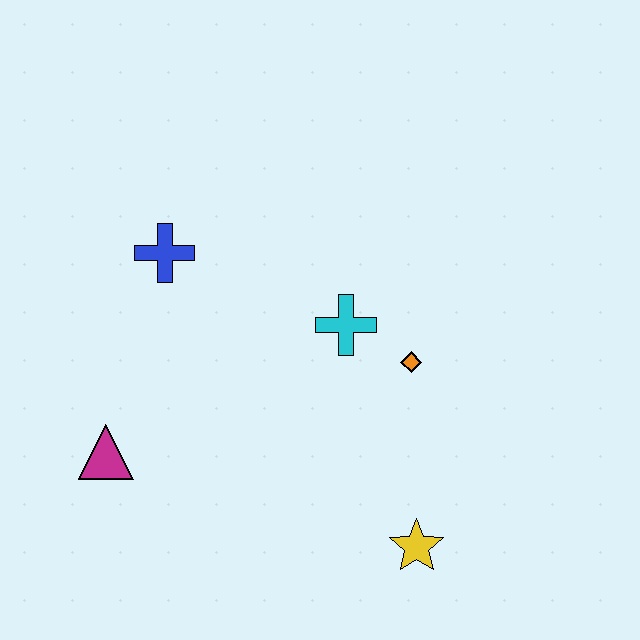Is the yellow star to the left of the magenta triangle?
No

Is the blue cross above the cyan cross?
Yes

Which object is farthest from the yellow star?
The blue cross is farthest from the yellow star.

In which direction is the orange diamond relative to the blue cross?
The orange diamond is to the right of the blue cross.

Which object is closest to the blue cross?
The cyan cross is closest to the blue cross.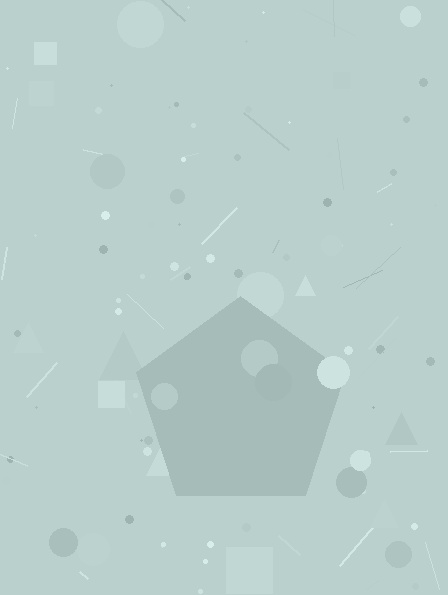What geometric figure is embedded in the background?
A pentagon is embedded in the background.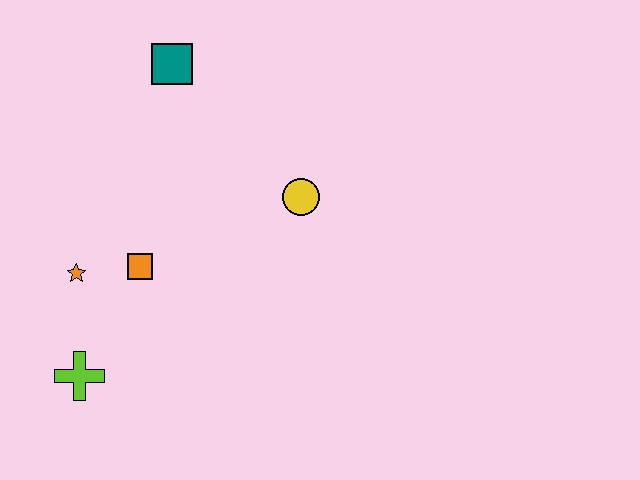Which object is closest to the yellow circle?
The orange square is closest to the yellow circle.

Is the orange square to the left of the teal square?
Yes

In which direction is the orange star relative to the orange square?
The orange star is to the left of the orange square.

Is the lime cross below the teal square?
Yes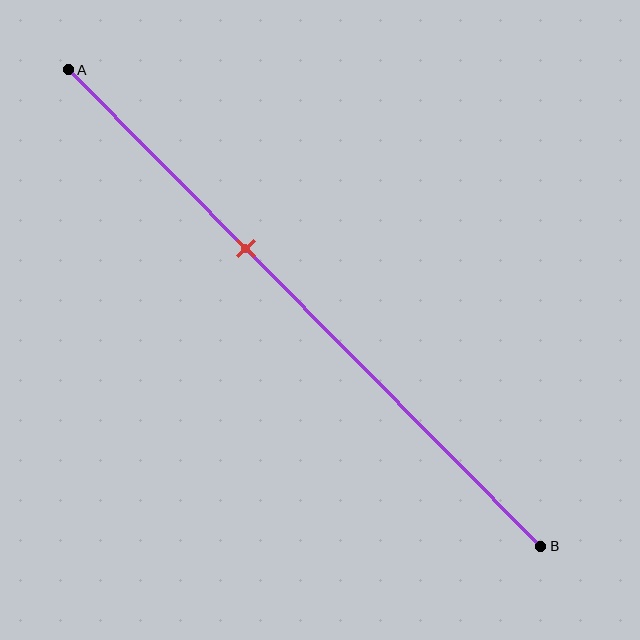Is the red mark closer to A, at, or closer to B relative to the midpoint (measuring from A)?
The red mark is closer to point A than the midpoint of segment AB.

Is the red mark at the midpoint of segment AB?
No, the mark is at about 40% from A, not at the 50% midpoint.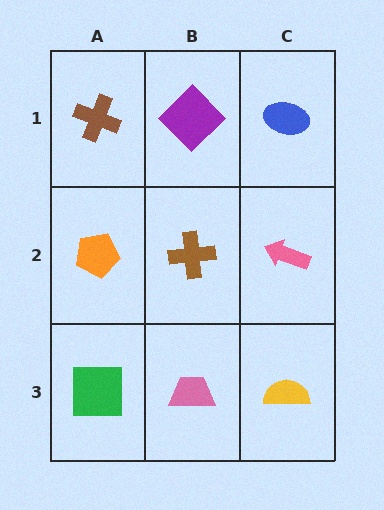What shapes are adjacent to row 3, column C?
A pink arrow (row 2, column C), a pink trapezoid (row 3, column B).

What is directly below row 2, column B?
A pink trapezoid.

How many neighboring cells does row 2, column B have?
4.